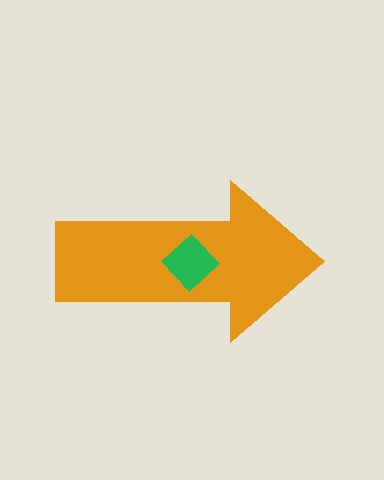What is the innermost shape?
The green diamond.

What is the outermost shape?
The orange arrow.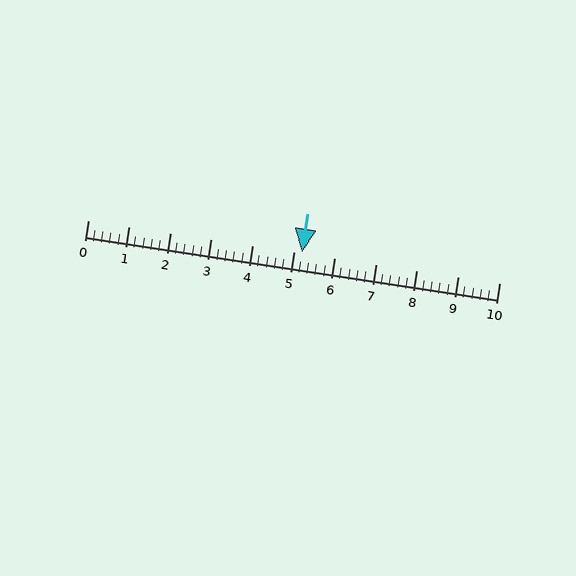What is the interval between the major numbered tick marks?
The major tick marks are spaced 1 units apart.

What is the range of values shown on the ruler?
The ruler shows values from 0 to 10.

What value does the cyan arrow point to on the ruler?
The cyan arrow points to approximately 5.2.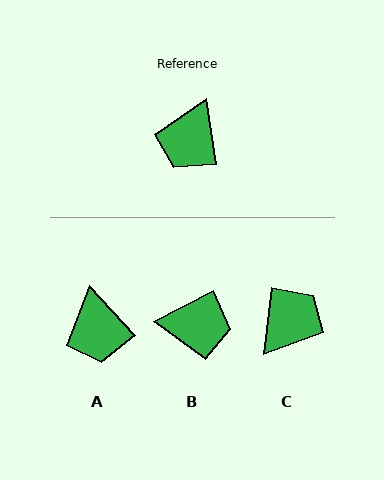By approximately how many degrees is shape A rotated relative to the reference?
Approximately 34 degrees counter-clockwise.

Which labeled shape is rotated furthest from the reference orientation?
C, about 165 degrees away.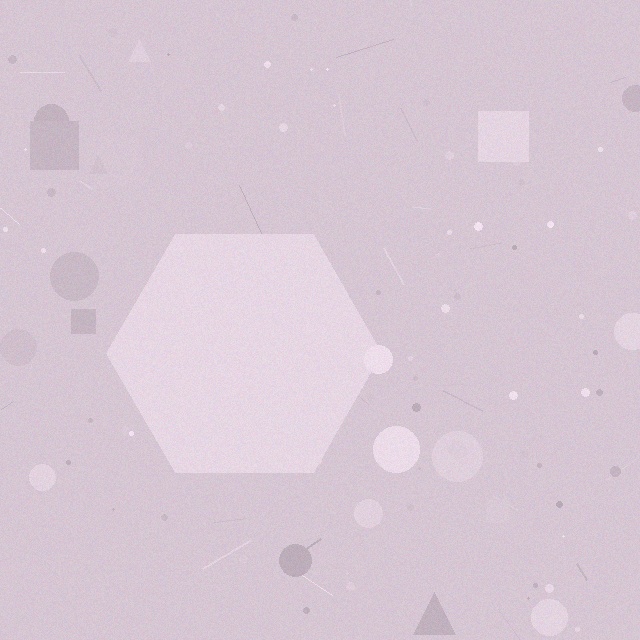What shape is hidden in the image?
A hexagon is hidden in the image.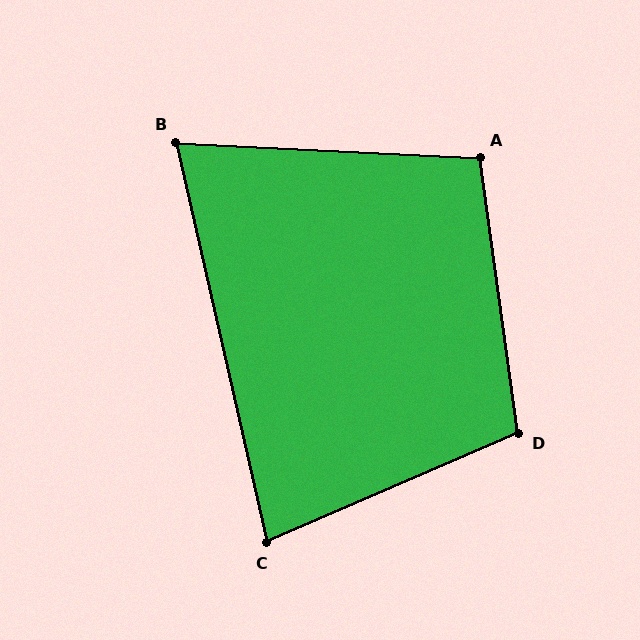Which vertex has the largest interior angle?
D, at approximately 106 degrees.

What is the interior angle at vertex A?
Approximately 101 degrees (obtuse).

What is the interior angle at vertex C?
Approximately 79 degrees (acute).